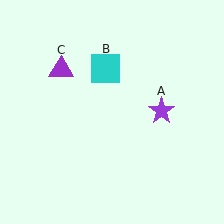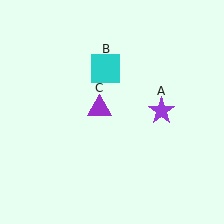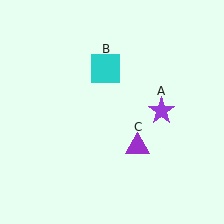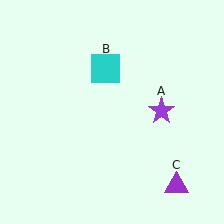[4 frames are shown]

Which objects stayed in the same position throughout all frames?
Purple star (object A) and cyan square (object B) remained stationary.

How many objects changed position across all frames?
1 object changed position: purple triangle (object C).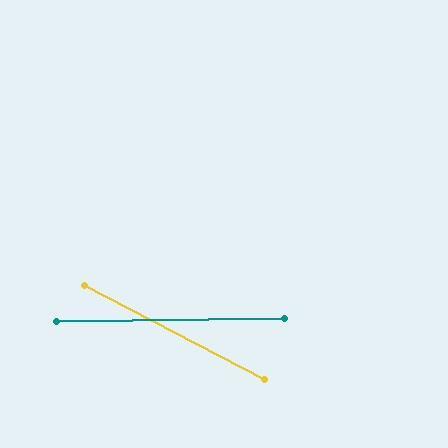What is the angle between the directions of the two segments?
Approximately 29 degrees.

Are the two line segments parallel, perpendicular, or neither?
Neither parallel nor perpendicular — they differ by about 29°.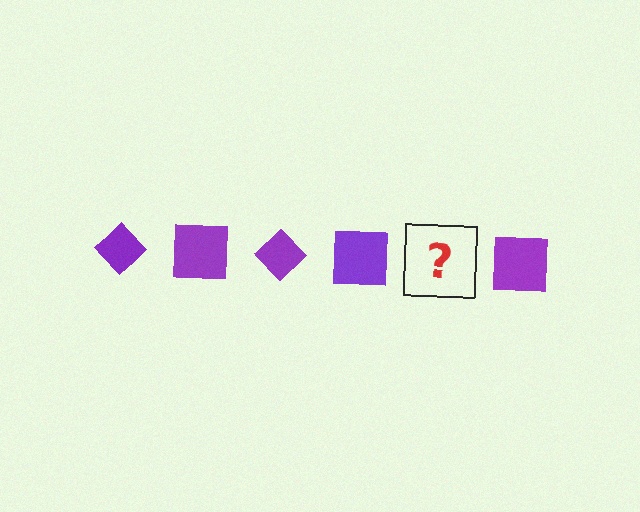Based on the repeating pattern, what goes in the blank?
The blank should be a purple diamond.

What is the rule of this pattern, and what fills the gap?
The rule is that the pattern cycles through diamond, square shapes in purple. The gap should be filled with a purple diamond.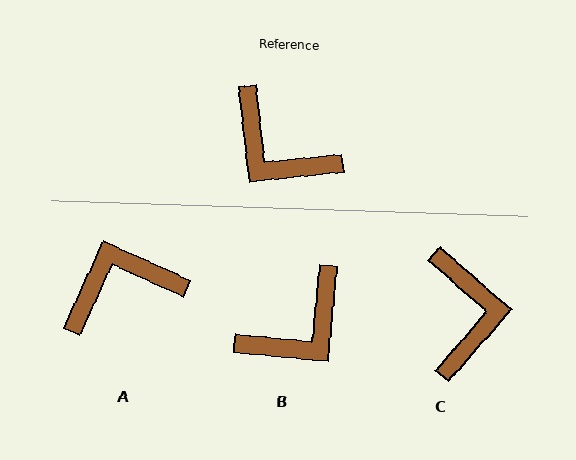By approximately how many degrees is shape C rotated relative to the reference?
Approximately 132 degrees counter-clockwise.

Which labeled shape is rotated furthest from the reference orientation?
C, about 132 degrees away.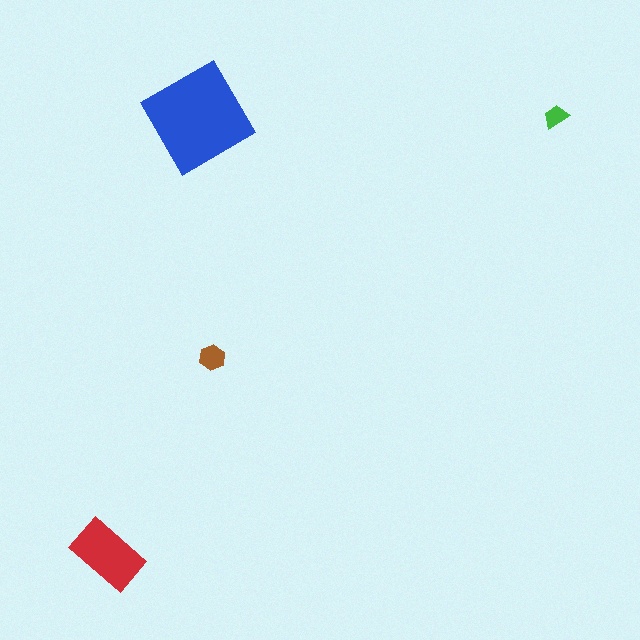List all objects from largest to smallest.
The blue diamond, the red rectangle, the brown hexagon, the green trapezoid.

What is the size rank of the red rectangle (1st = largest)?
2nd.